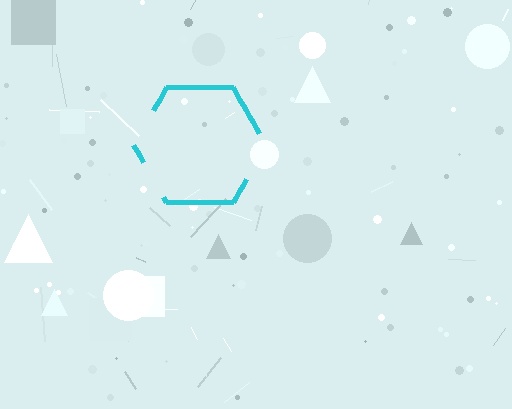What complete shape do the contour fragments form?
The contour fragments form a hexagon.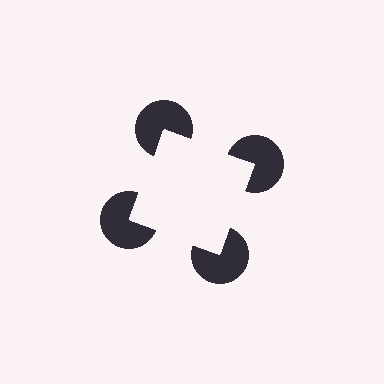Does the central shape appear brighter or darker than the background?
It typically appears slightly brighter than the background, even though no actual brightness change is drawn.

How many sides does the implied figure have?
4 sides.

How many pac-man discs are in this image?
There are 4 — one at each vertex of the illusory square.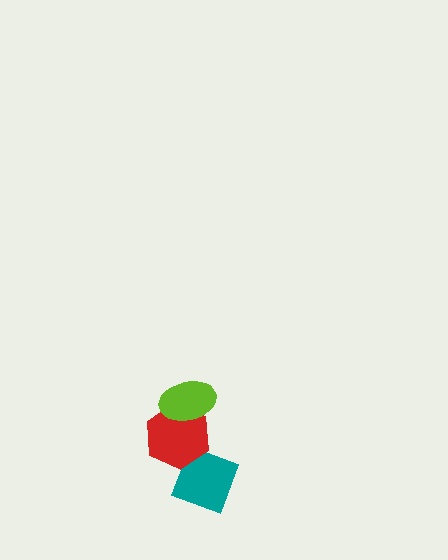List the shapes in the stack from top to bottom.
From top to bottom: the lime ellipse, the red hexagon, the teal diamond.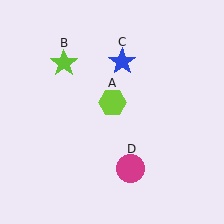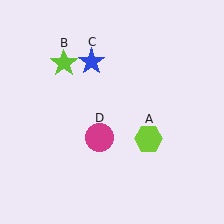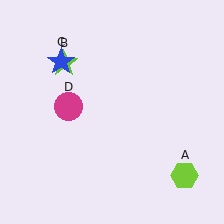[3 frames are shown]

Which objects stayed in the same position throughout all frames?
Lime star (object B) remained stationary.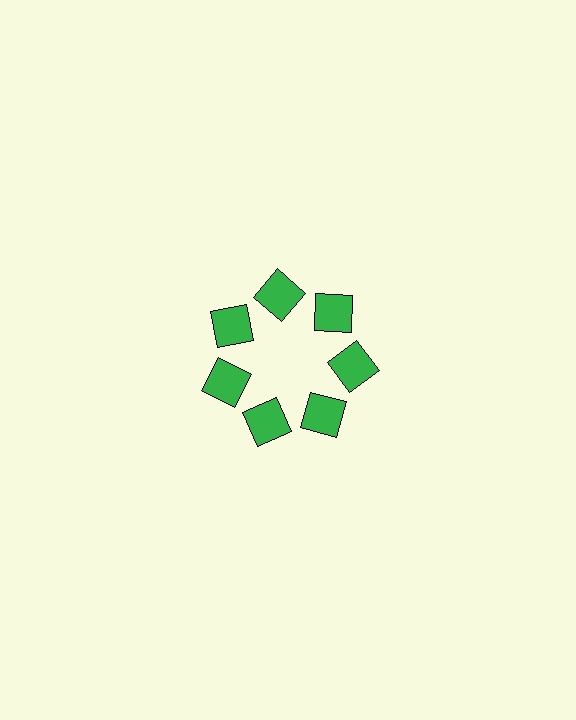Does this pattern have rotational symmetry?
Yes, this pattern has 7-fold rotational symmetry. It looks the same after rotating 51 degrees around the center.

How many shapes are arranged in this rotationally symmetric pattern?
There are 7 shapes, arranged in 7 groups of 1.